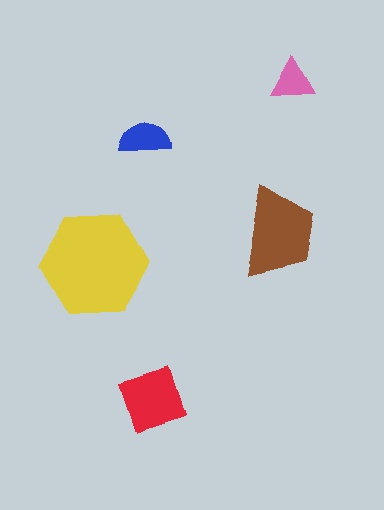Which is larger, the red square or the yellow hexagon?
The yellow hexagon.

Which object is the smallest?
The pink triangle.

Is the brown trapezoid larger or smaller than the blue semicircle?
Larger.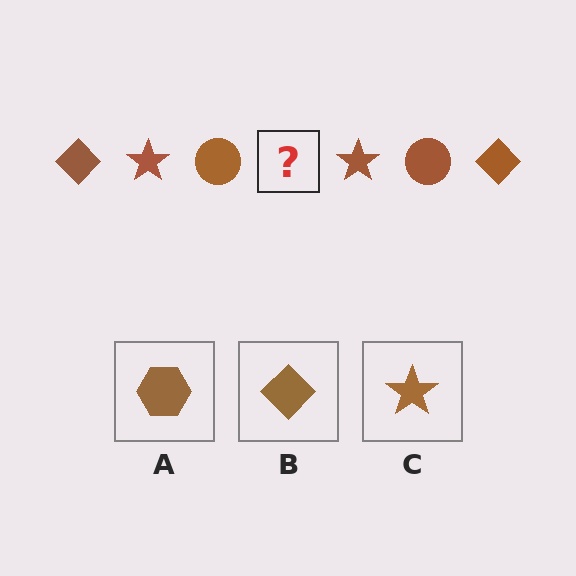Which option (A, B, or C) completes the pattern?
B.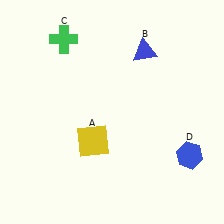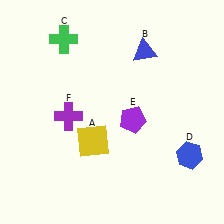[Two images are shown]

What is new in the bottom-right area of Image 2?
A purple pentagon (E) was added in the bottom-right area of Image 2.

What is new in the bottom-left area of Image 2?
A purple cross (F) was added in the bottom-left area of Image 2.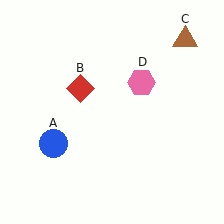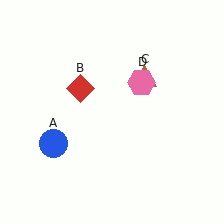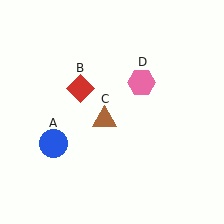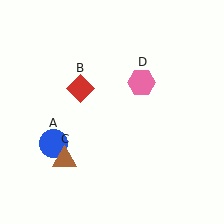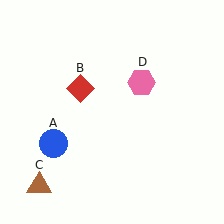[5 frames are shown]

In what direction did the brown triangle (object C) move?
The brown triangle (object C) moved down and to the left.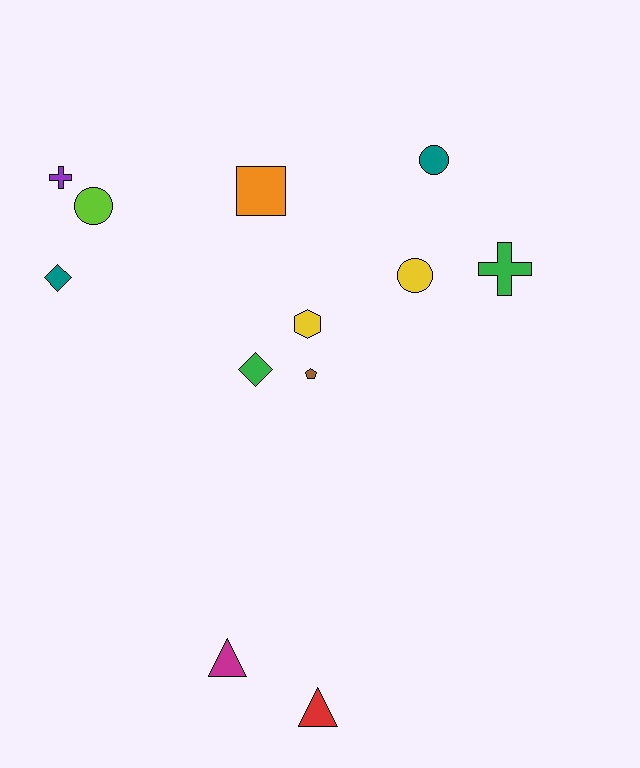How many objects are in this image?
There are 12 objects.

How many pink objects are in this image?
There are no pink objects.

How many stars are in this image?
There are no stars.